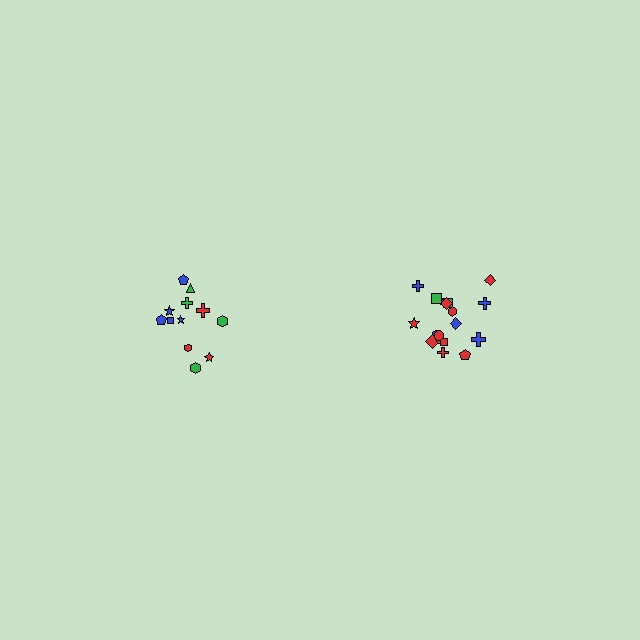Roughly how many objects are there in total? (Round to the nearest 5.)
Roughly 30 objects in total.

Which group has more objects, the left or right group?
The right group.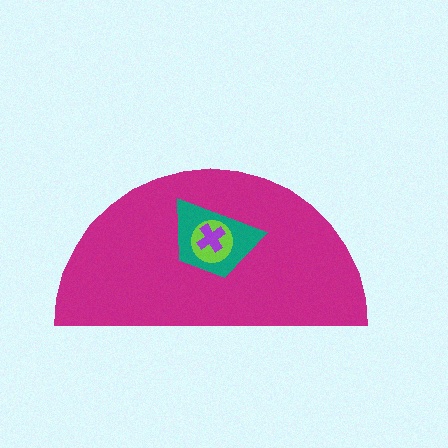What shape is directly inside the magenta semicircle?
The teal trapezoid.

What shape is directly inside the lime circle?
The purple cross.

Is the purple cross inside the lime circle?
Yes.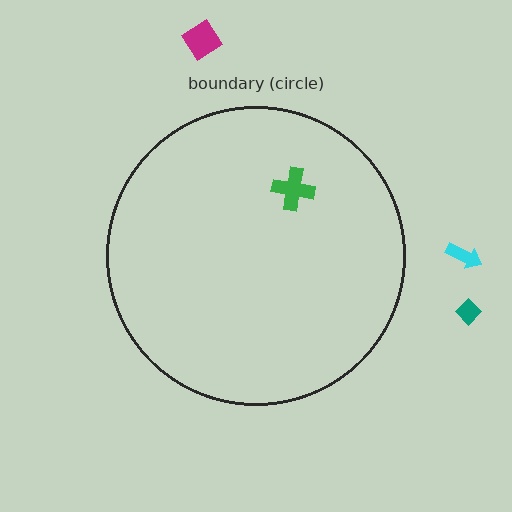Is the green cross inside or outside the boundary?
Inside.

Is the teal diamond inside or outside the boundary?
Outside.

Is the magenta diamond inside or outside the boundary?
Outside.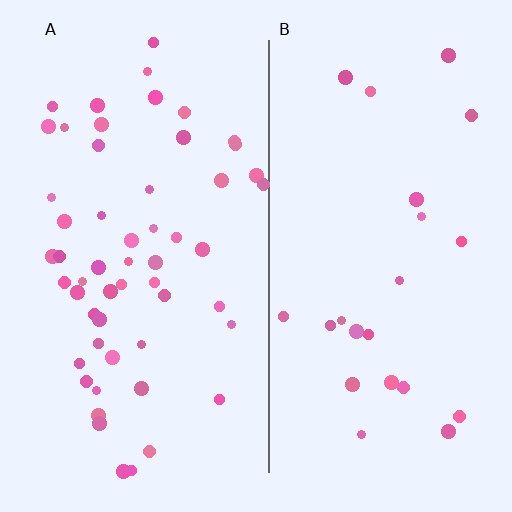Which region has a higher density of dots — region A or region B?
A (the left).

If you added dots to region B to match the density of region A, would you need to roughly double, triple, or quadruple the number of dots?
Approximately double.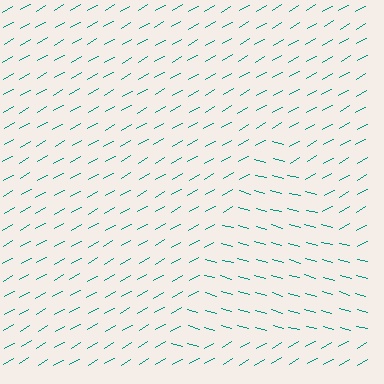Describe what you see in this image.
The image is filled with small teal line segments. A triangle region in the image has lines oriented differently from the surrounding lines, creating a visible texture boundary.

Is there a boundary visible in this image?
Yes, there is a texture boundary formed by a change in line orientation.